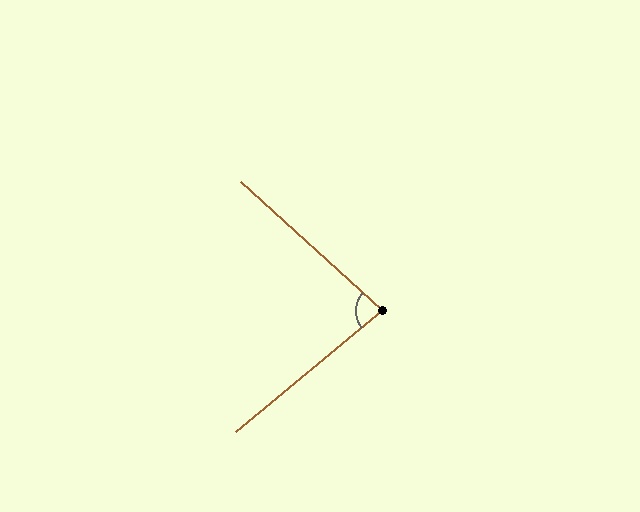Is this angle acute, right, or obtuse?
It is acute.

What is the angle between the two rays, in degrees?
Approximately 82 degrees.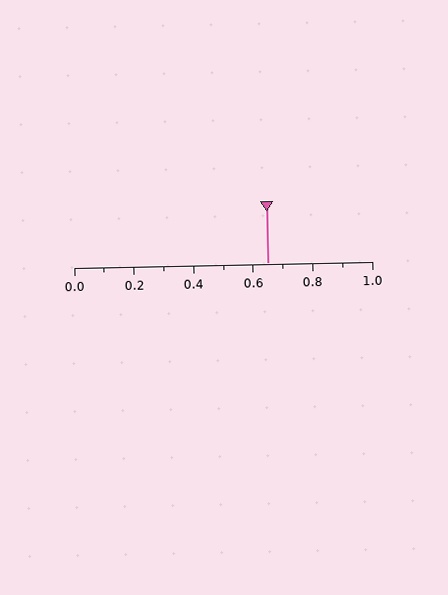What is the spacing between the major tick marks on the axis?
The major ticks are spaced 0.2 apart.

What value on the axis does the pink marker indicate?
The marker indicates approximately 0.65.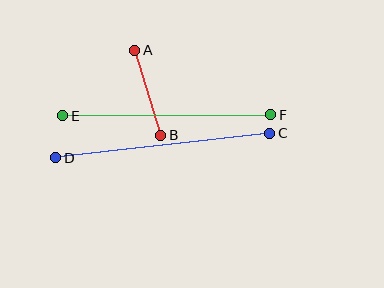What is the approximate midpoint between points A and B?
The midpoint is at approximately (148, 93) pixels.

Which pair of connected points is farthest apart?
Points C and D are farthest apart.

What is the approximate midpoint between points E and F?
The midpoint is at approximately (167, 115) pixels.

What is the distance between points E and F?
The distance is approximately 208 pixels.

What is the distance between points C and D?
The distance is approximately 215 pixels.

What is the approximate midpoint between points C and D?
The midpoint is at approximately (163, 145) pixels.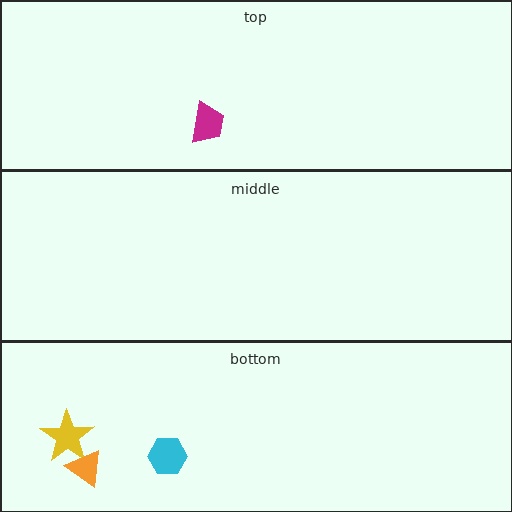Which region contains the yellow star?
The bottom region.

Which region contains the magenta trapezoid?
The top region.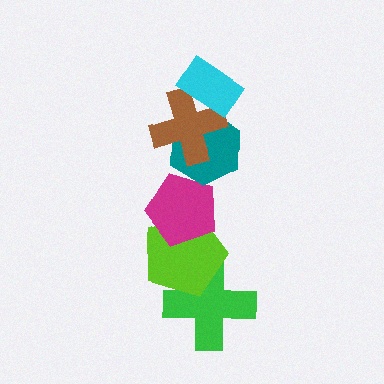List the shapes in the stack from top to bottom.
From top to bottom: the cyan rectangle, the brown cross, the teal hexagon, the magenta pentagon, the lime pentagon, the green cross.